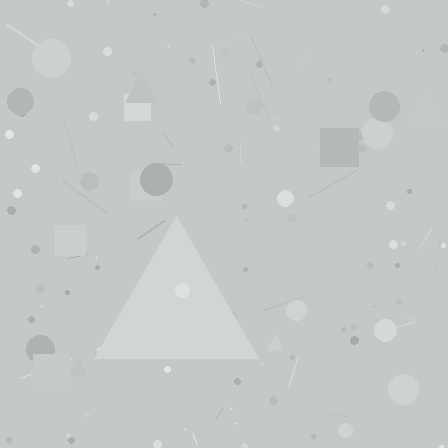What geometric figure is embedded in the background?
A triangle is embedded in the background.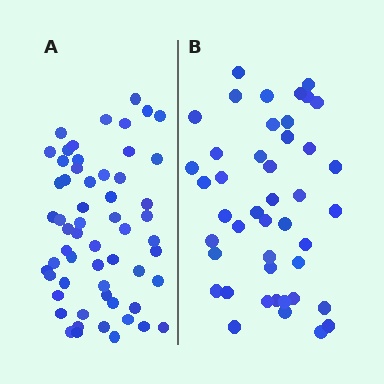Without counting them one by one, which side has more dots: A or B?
Region A (the left region) has more dots.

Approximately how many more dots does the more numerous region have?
Region A has approximately 15 more dots than region B.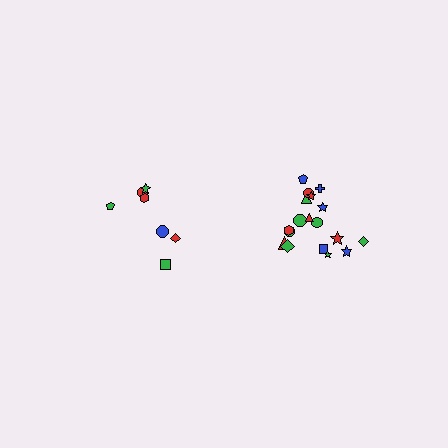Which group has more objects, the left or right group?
The right group.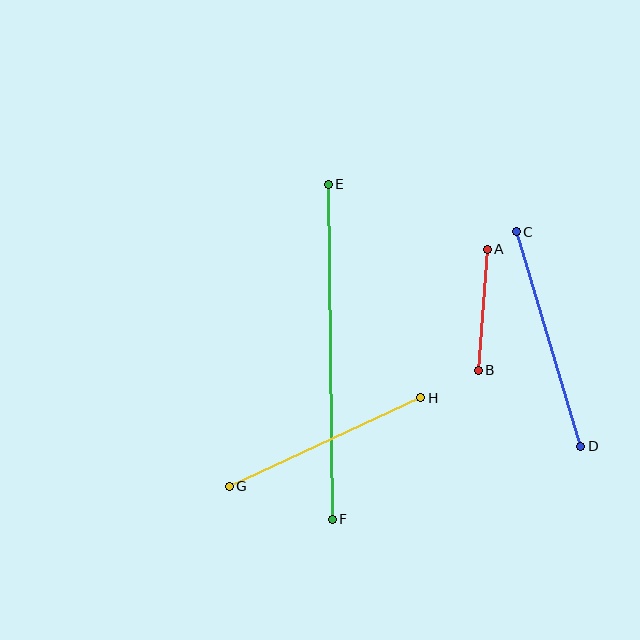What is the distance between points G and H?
The distance is approximately 211 pixels.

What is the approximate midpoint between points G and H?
The midpoint is at approximately (325, 442) pixels.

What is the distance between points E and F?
The distance is approximately 335 pixels.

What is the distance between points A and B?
The distance is approximately 121 pixels.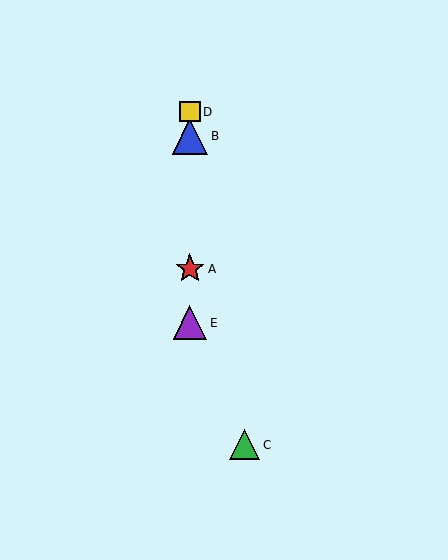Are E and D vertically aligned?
Yes, both are at x≈190.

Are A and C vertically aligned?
No, A is at x≈190 and C is at x≈245.